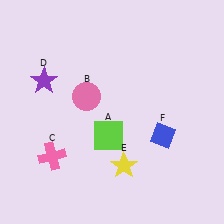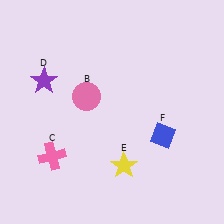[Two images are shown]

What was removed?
The lime square (A) was removed in Image 2.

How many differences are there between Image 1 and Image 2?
There is 1 difference between the two images.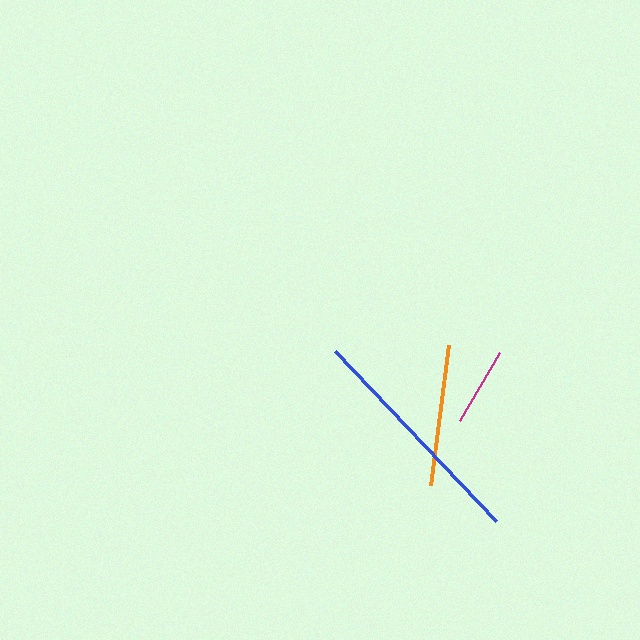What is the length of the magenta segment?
The magenta segment is approximately 79 pixels long.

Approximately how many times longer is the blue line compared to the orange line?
The blue line is approximately 1.6 times the length of the orange line.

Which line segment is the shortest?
The magenta line is the shortest at approximately 79 pixels.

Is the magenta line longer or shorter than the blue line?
The blue line is longer than the magenta line.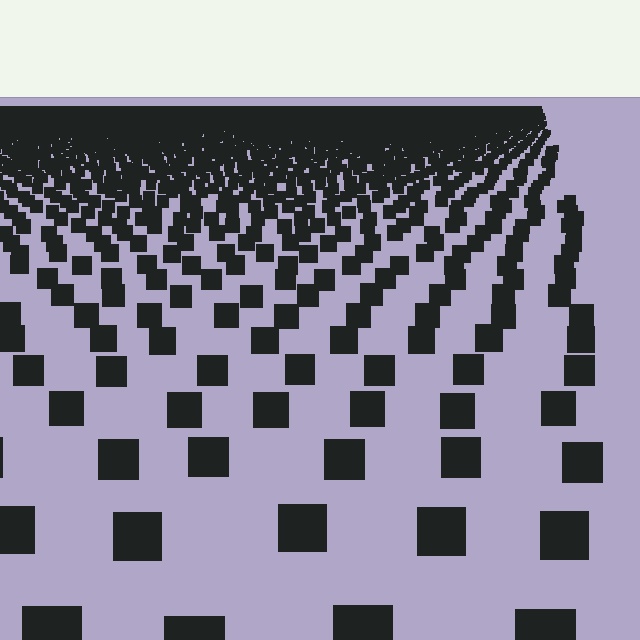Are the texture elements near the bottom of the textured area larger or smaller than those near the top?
Larger. Near the bottom, elements are closer to the viewer and appear at a bigger on-screen size.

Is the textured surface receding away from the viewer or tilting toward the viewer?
The surface is receding away from the viewer. Texture elements get smaller and denser toward the top.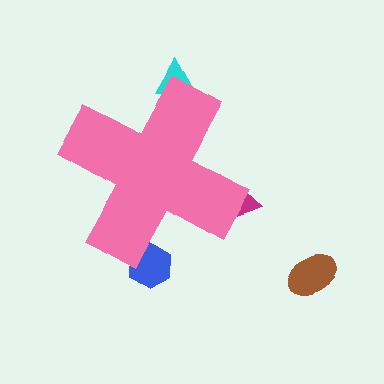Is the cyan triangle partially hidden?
Yes, the cyan triangle is partially hidden behind the pink cross.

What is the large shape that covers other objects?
A pink cross.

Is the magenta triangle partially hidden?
Yes, the magenta triangle is partially hidden behind the pink cross.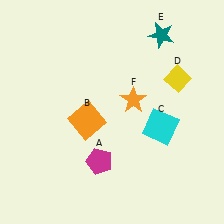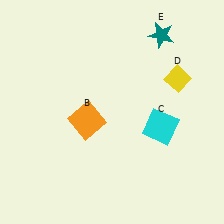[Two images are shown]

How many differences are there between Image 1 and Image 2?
There are 2 differences between the two images.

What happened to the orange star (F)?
The orange star (F) was removed in Image 2. It was in the top-right area of Image 1.